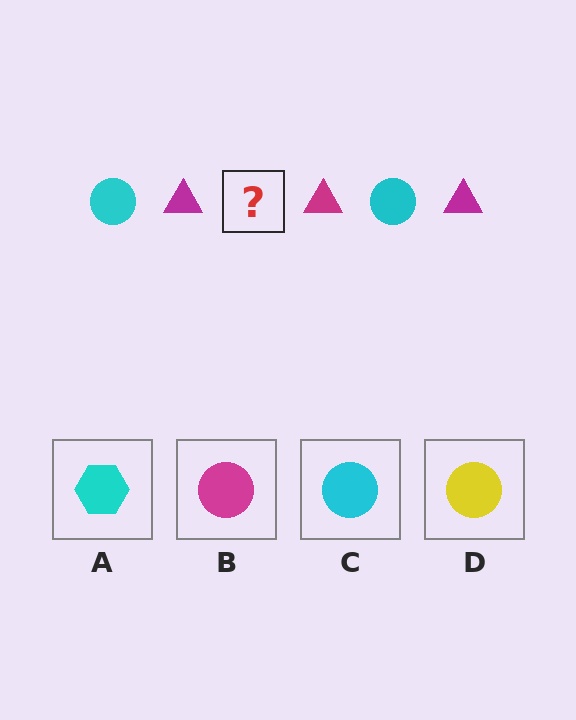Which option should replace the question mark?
Option C.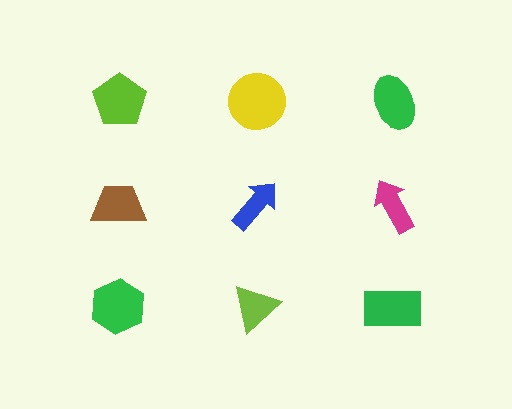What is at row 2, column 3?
A magenta arrow.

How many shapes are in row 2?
3 shapes.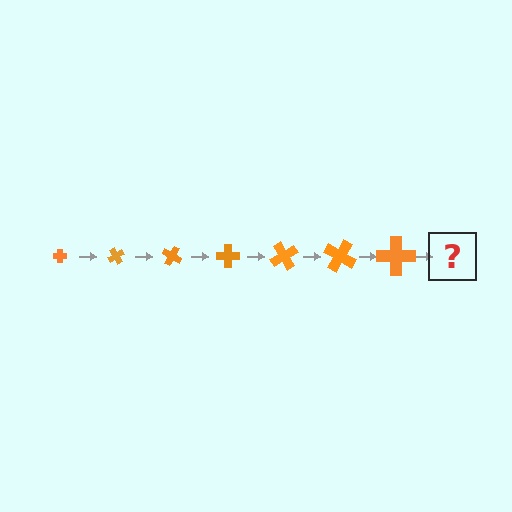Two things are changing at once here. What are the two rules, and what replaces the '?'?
The two rules are that the cross grows larger each step and it rotates 60 degrees each step. The '?' should be a cross, larger than the previous one and rotated 420 degrees from the start.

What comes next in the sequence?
The next element should be a cross, larger than the previous one and rotated 420 degrees from the start.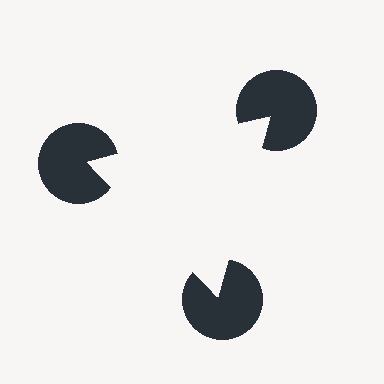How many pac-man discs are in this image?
There are 3 — one at each vertex of the illusory triangle.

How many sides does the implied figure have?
3 sides.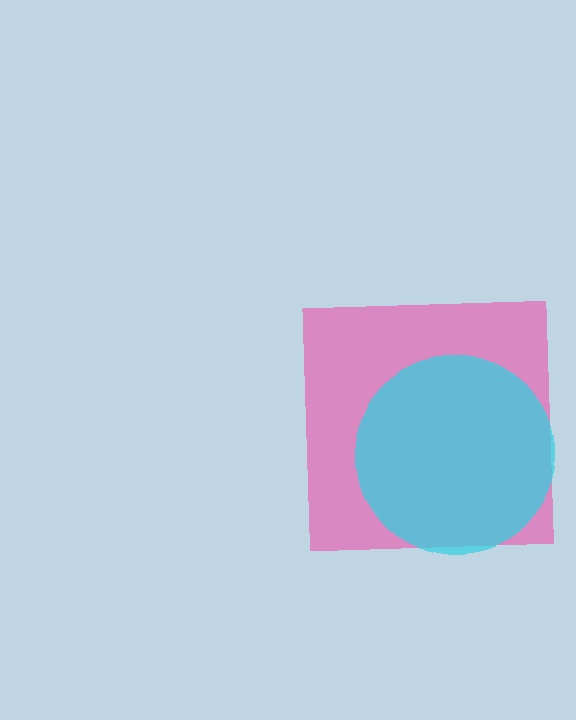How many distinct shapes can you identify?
There are 2 distinct shapes: a pink square, a cyan circle.